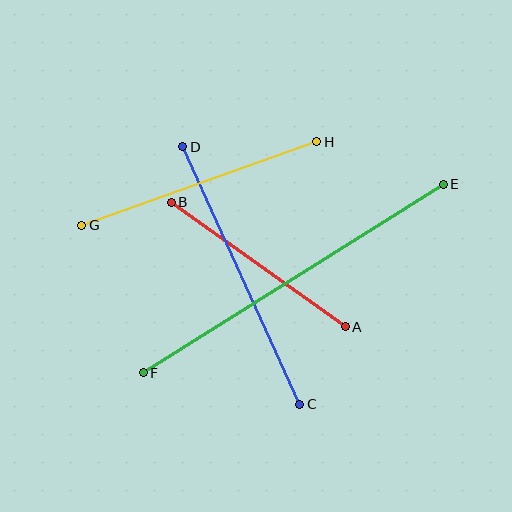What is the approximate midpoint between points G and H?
The midpoint is at approximately (199, 184) pixels.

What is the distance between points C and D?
The distance is approximately 283 pixels.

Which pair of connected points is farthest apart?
Points E and F are farthest apart.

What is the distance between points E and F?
The distance is approximately 355 pixels.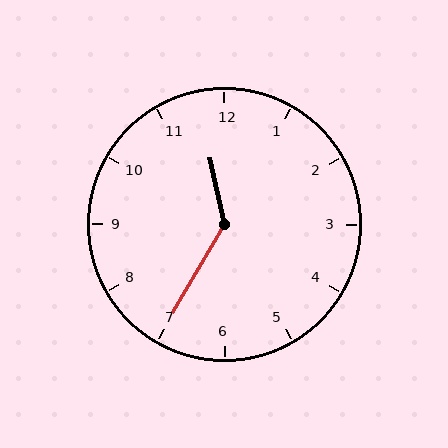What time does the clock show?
11:35.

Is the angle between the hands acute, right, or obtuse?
It is obtuse.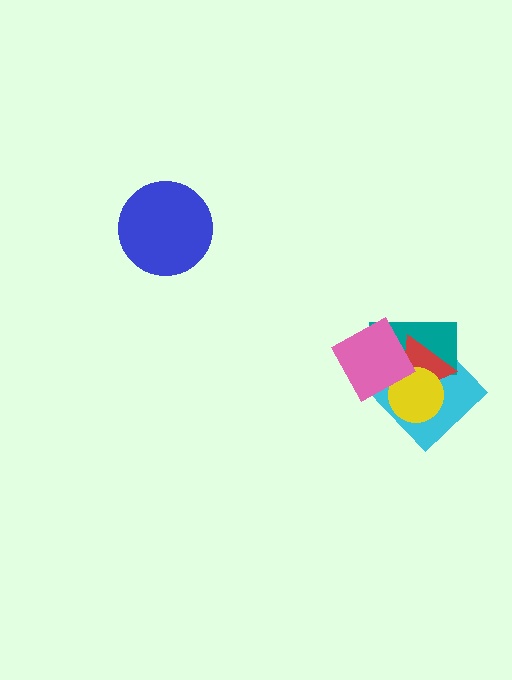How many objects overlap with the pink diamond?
4 objects overlap with the pink diamond.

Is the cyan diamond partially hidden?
Yes, it is partially covered by another shape.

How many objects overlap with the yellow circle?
4 objects overlap with the yellow circle.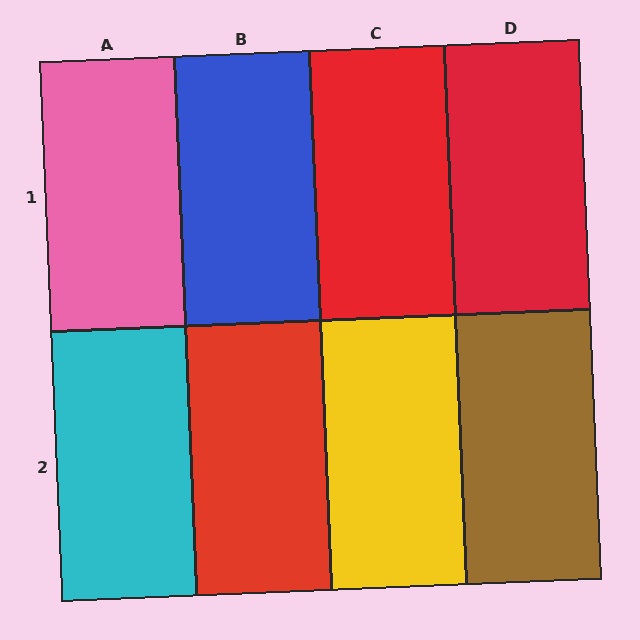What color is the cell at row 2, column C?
Yellow.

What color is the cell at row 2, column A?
Cyan.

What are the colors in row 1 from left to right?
Pink, blue, red, red.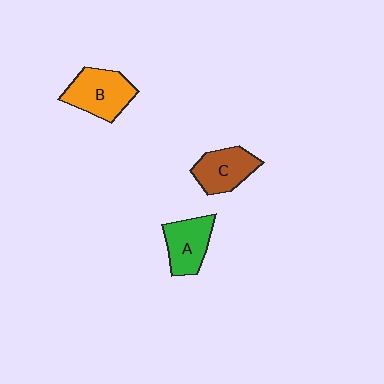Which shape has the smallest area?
Shape C (brown).